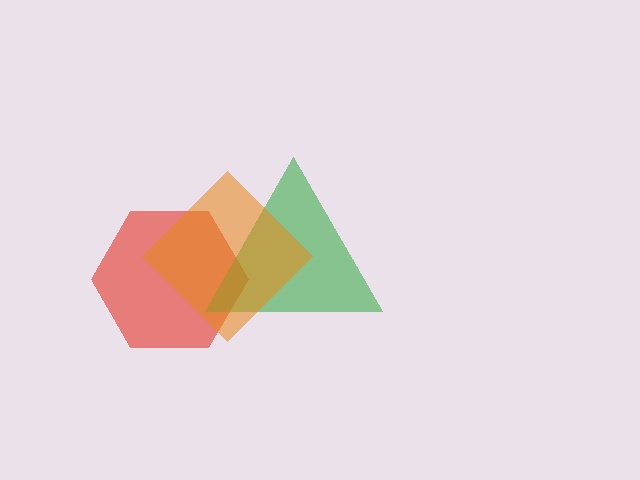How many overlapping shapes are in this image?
There are 3 overlapping shapes in the image.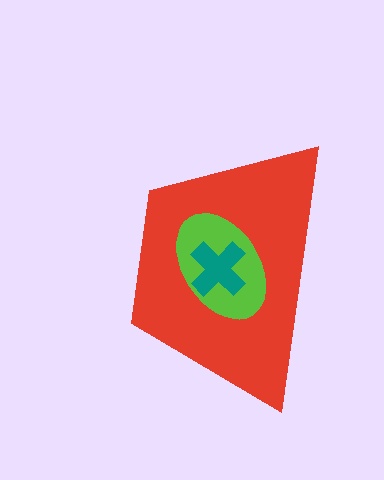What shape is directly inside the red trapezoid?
The lime ellipse.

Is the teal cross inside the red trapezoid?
Yes.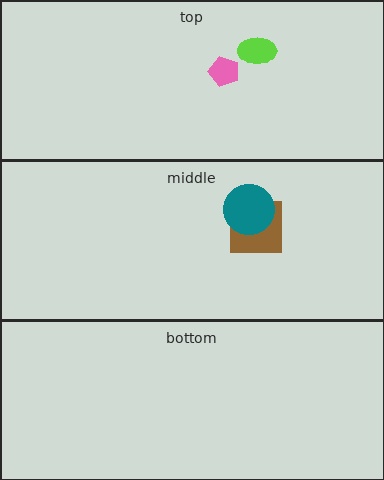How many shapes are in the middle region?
2.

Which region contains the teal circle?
The middle region.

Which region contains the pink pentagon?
The top region.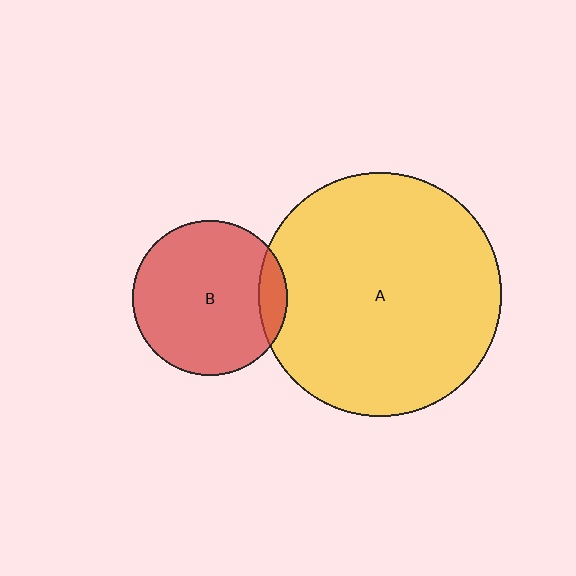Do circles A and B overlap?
Yes.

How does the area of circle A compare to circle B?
Approximately 2.5 times.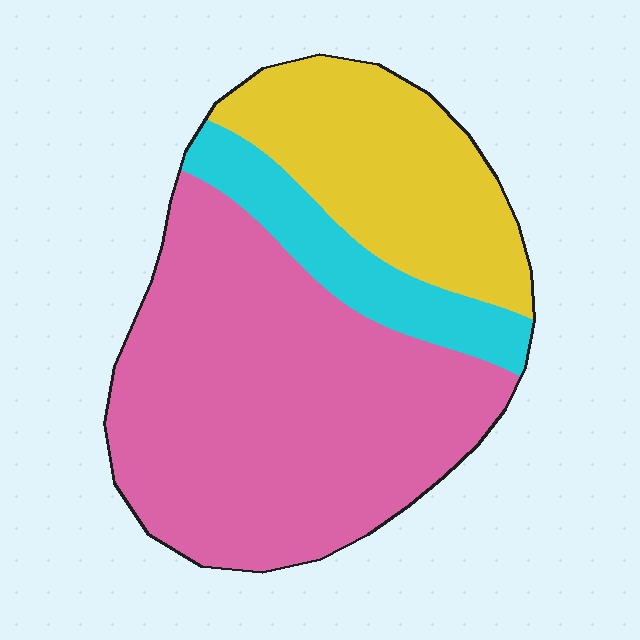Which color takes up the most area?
Pink, at roughly 60%.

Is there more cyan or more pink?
Pink.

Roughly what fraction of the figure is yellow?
Yellow takes up about one quarter (1/4) of the figure.